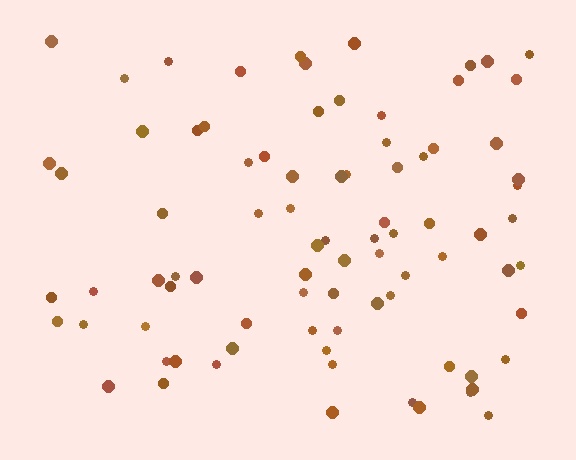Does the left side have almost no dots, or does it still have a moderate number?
Still a moderate number, just noticeably fewer than the right.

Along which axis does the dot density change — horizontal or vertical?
Horizontal.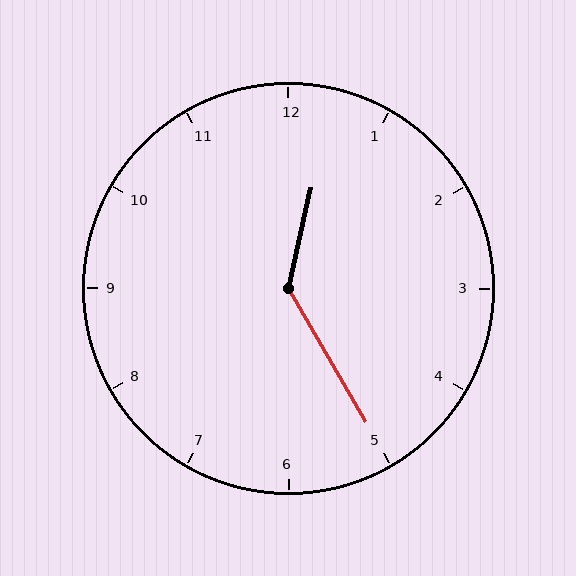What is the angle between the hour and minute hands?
Approximately 138 degrees.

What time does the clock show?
12:25.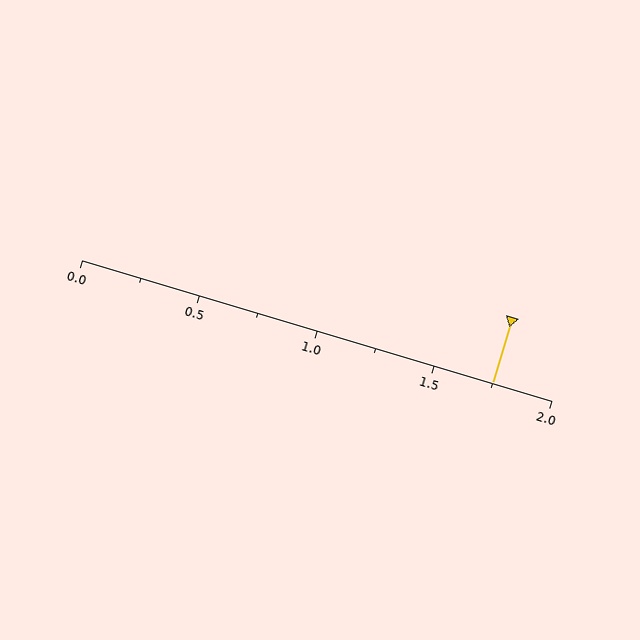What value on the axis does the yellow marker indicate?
The marker indicates approximately 1.75.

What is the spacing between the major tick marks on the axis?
The major ticks are spaced 0.5 apart.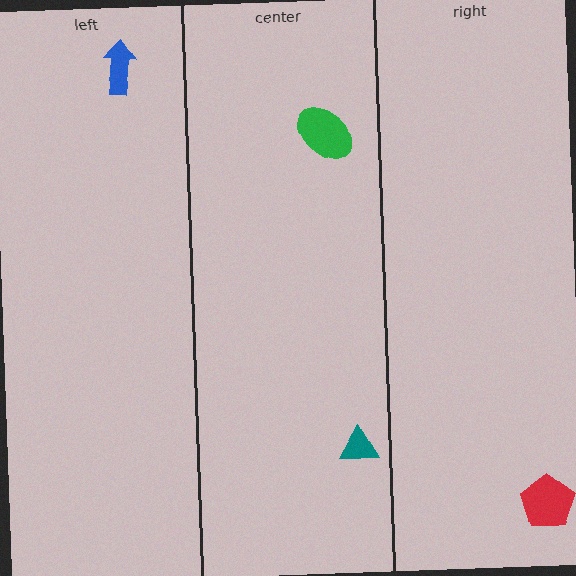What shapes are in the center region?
The green ellipse, the teal triangle.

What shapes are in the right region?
The red pentagon.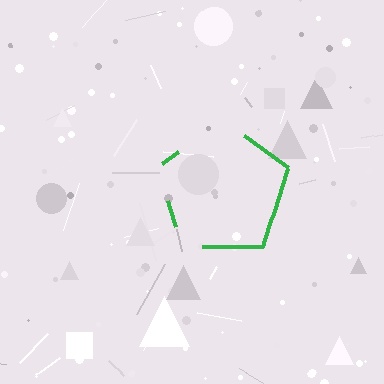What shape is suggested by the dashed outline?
The dashed outline suggests a pentagon.